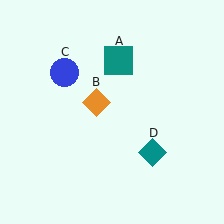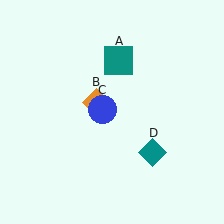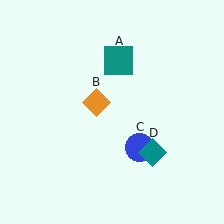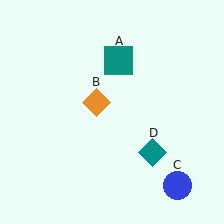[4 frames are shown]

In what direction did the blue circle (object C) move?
The blue circle (object C) moved down and to the right.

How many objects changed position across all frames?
1 object changed position: blue circle (object C).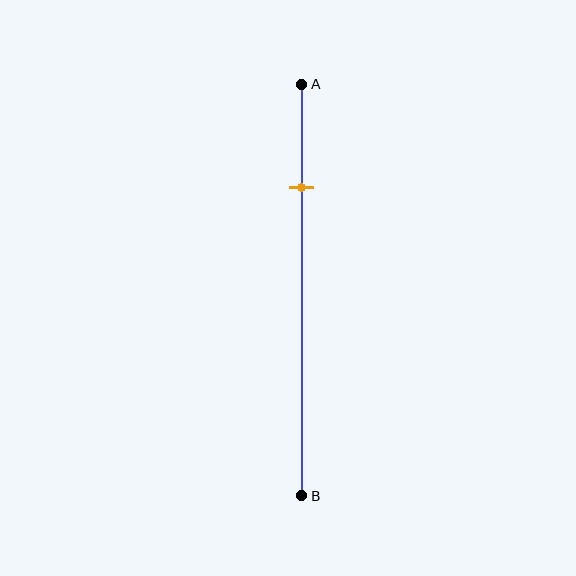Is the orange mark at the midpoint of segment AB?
No, the mark is at about 25% from A, not at the 50% midpoint.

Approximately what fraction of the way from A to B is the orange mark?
The orange mark is approximately 25% of the way from A to B.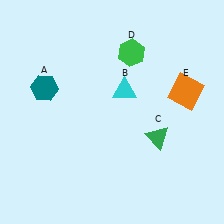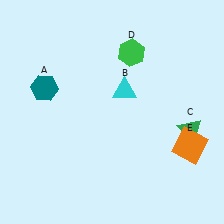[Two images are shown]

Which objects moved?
The objects that moved are: the green triangle (C), the orange square (E).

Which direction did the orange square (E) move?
The orange square (E) moved down.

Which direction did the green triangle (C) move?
The green triangle (C) moved right.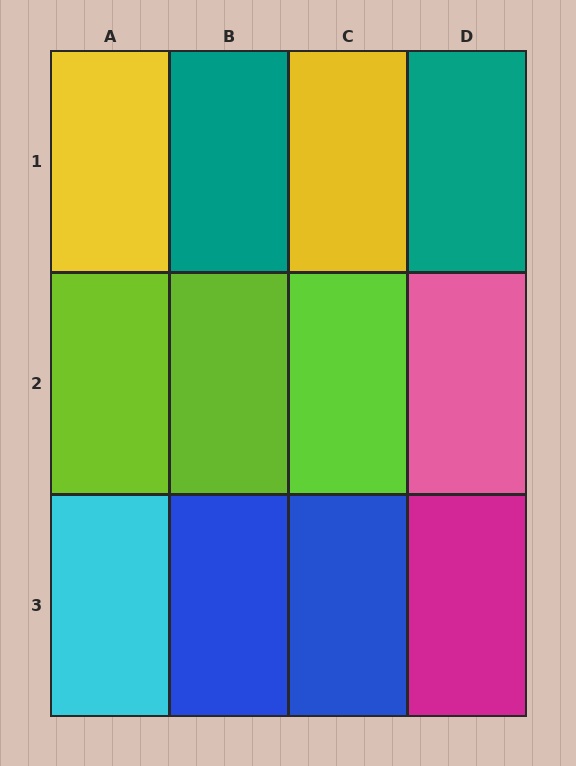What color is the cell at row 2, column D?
Pink.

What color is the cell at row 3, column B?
Blue.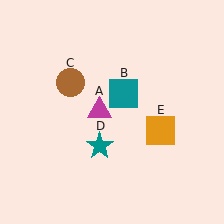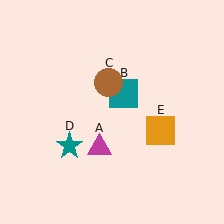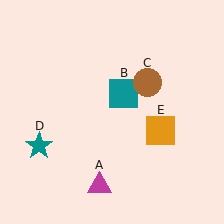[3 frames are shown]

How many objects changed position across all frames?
3 objects changed position: magenta triangle (object A), brown circle (object C), teal star (object D).